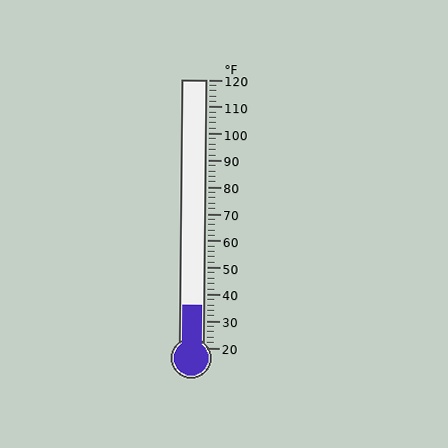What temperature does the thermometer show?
The thermometer shows approximately 36°F.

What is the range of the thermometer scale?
The thermometer scale ranges from 20°F to 120°F.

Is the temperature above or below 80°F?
The temperature is below 80°F.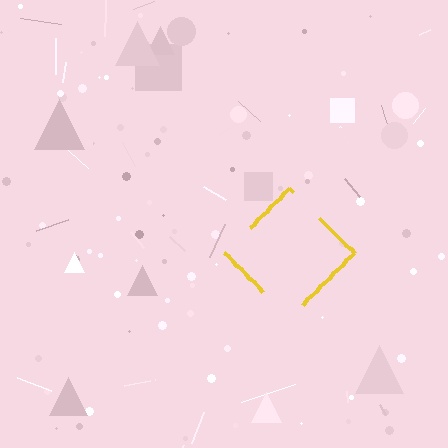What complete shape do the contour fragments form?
The contour fragments form a diamond.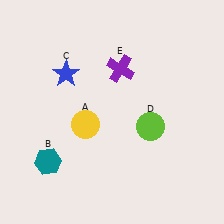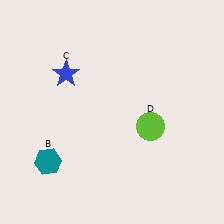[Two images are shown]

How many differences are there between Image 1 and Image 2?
There are 2 differences between the two images.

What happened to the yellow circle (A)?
The yellow circle (A) was removed in Image 2. It was in the bottom-left area of Image 1.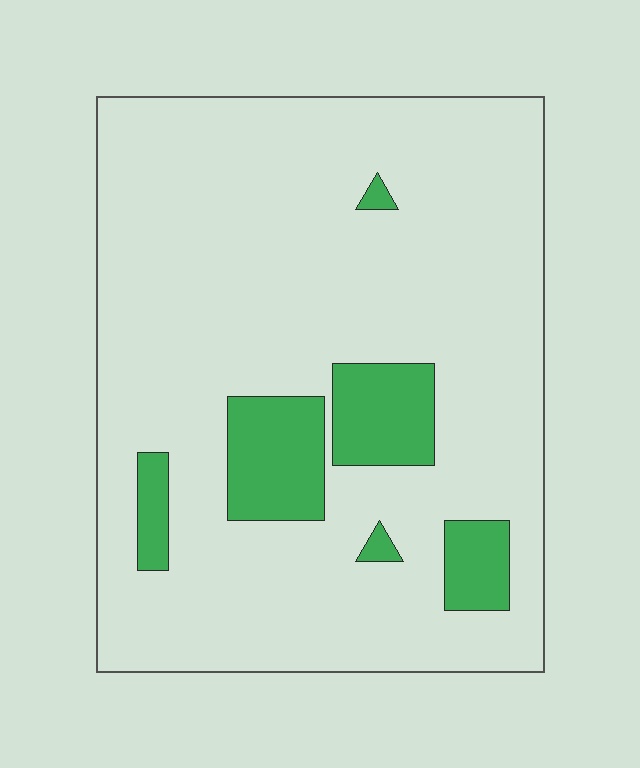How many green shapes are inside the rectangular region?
6.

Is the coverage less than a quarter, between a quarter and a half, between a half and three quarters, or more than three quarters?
Less than a quarter.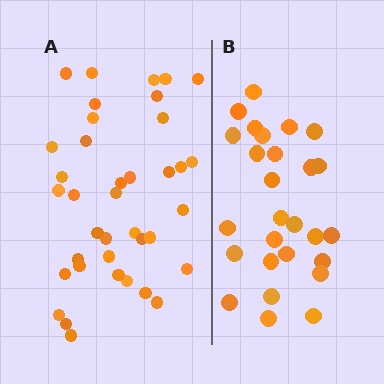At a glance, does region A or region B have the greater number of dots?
Region A (the left region) has more dots.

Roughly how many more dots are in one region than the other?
Region A has roughly 12 or so more dots than region B.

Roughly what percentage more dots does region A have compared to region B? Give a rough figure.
About 40% more.